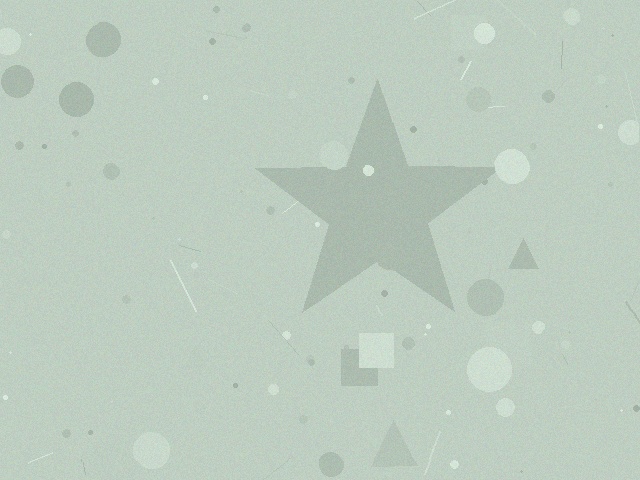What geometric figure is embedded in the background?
A star is embedded in the background.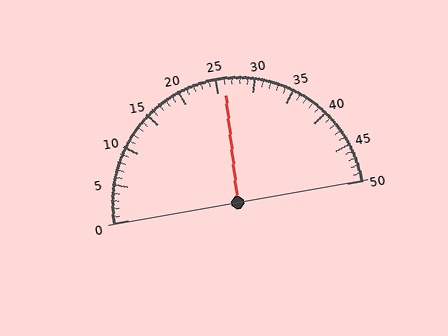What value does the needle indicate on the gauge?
The needle indicates approximately 26.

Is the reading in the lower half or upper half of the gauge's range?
The reading is in the upper half of the range (0 to 50).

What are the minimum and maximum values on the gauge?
The gauge ranges from 0 to 50.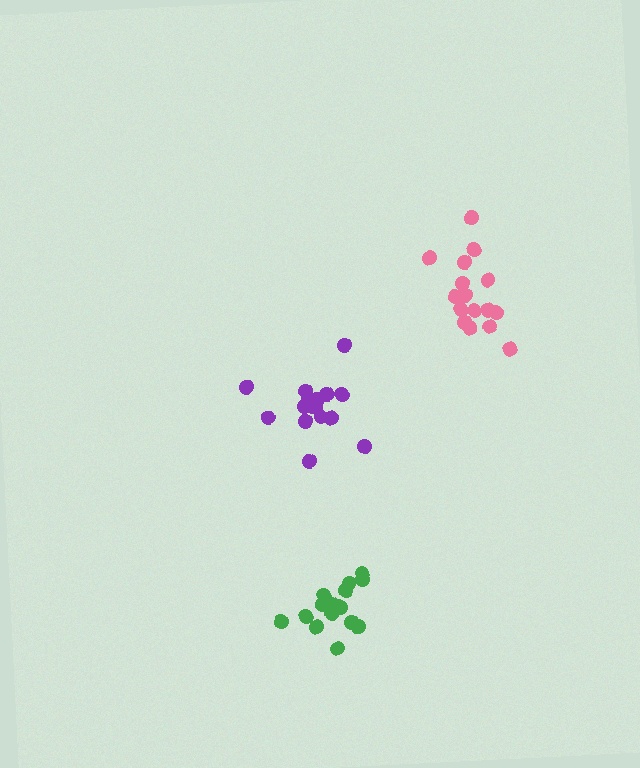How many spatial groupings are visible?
There are 3 spatial groupings.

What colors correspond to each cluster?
The clusters are colored: purple, pink, green.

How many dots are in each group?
Group 1: 15 dots, Group 2: 16 dots, Group 3: 16 dots (47 total).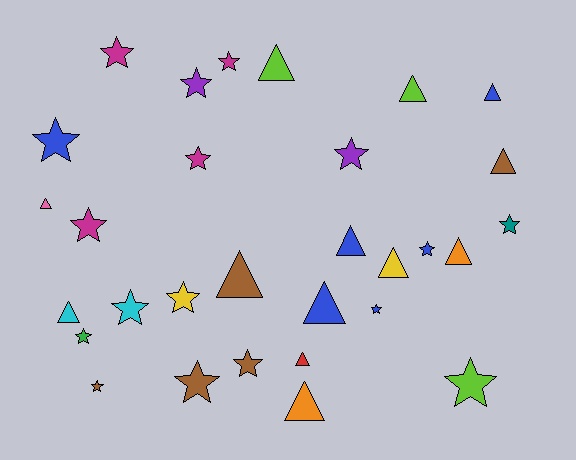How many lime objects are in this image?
There are 3 lime objects.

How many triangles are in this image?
There are 13 triangles.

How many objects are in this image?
There are 30 objects.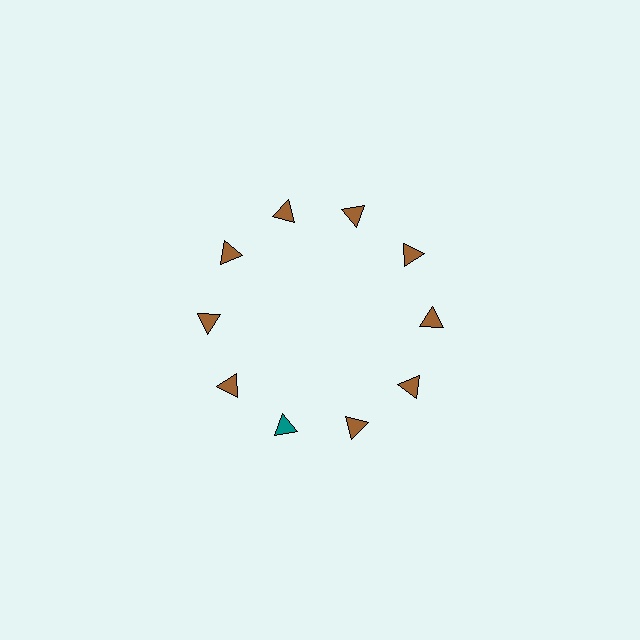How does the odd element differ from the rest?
It has a different color: teal instead of brown.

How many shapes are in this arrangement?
There are 10 shapes arranged in a ring pattern.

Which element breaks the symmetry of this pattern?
The teal triangle at roughly the 7 o'clock position breaks the symmetry. All other shapes are brown triangles.